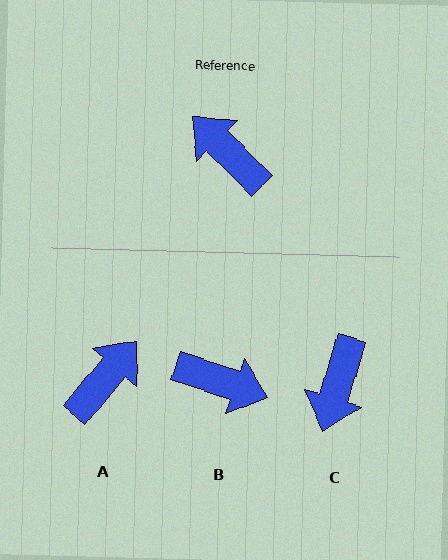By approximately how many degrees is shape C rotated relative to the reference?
Approximately 118 degrees counter-clockwise.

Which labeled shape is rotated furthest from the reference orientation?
B, about 154 degrees away.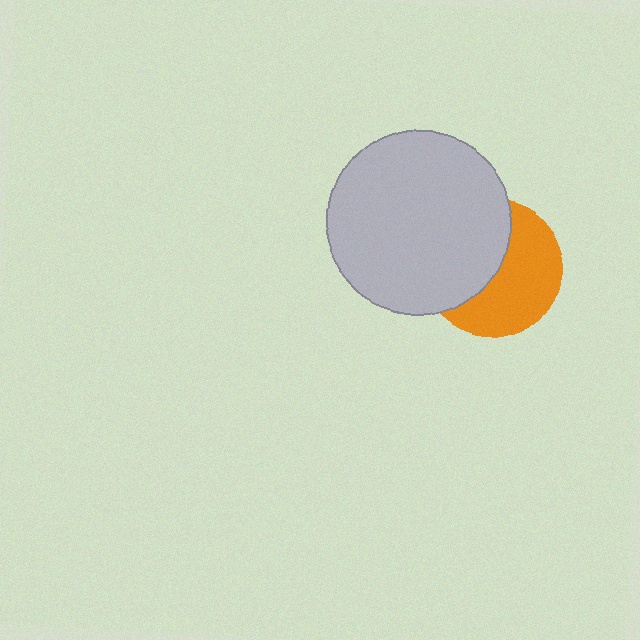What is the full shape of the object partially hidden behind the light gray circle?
The partially hidden object is an orange circle.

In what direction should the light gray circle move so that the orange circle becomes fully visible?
The light gray circle should move left. That is the shortest direction to clear the overlap and leave the orange circle fully visible.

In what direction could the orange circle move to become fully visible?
The orange circle could move right. That would shift it out from behind the light gray circle entirely.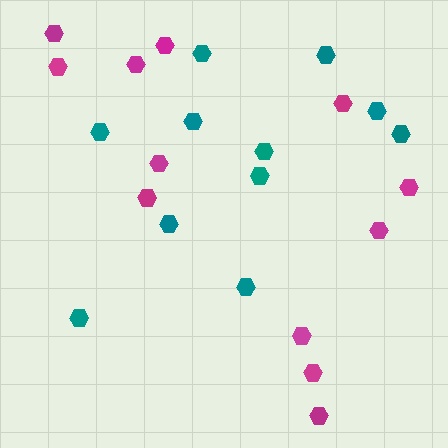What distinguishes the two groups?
There are 2 groups: one group of teal hexagons (11) and one group of magenta hexagons (12).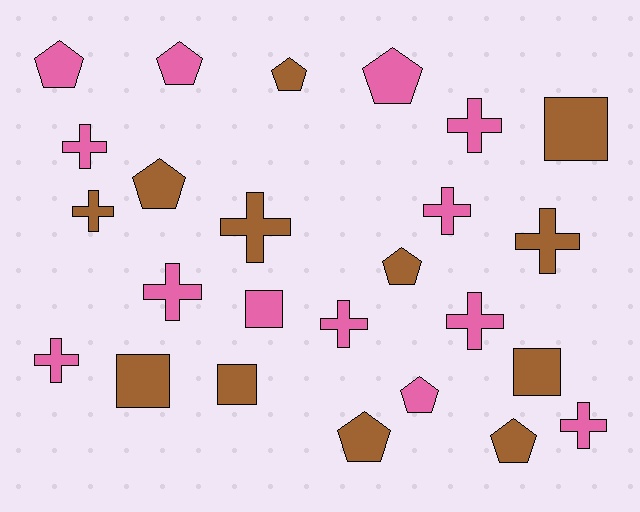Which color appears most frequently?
Pink, with 13 objects.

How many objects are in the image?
There are 25 objects.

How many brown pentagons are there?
There are 5 brown pentagons.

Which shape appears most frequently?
Cross, with 11 objects.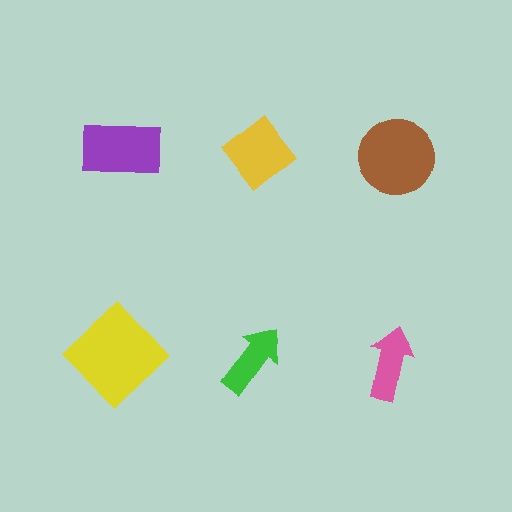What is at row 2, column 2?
A green arrow.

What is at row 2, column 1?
A yellow diamond.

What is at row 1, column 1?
A purple rectangle.